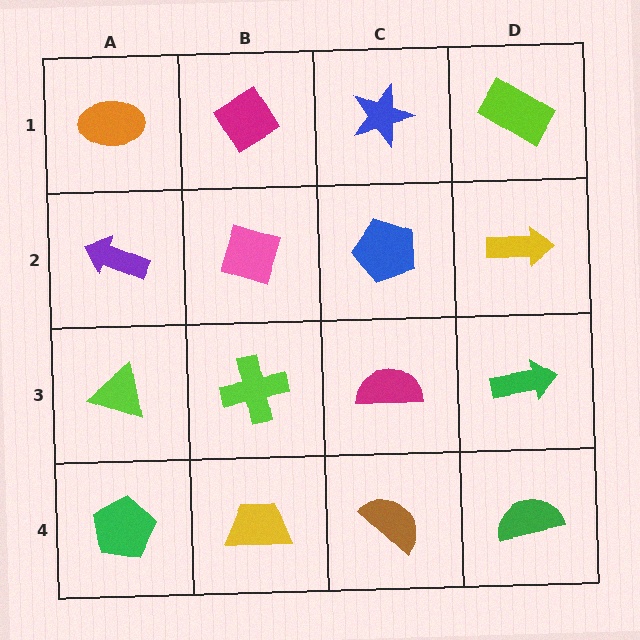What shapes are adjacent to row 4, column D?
A green arrow (row 3, column D), a brown semicircle (row 4, column C).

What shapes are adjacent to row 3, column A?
A purple arrow (row 2, column A), a green pentagon (row 4, column A), a lime cross (row 3, column B).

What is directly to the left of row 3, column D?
A magenta semicircle.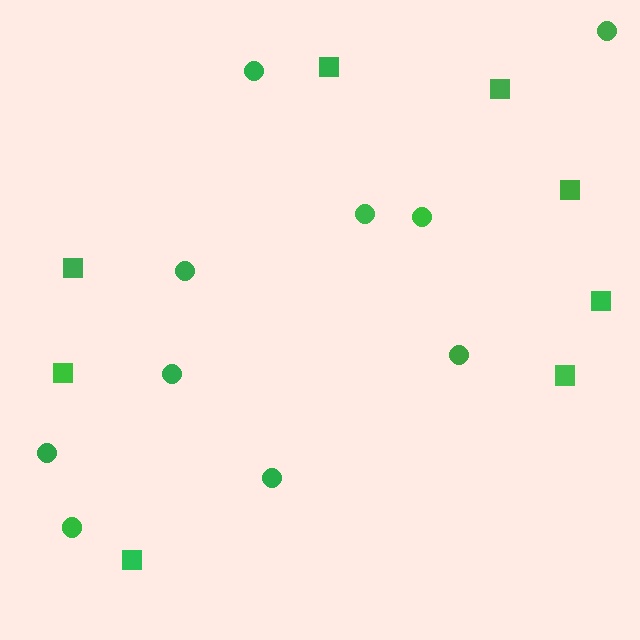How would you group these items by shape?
There are 2 groups: one group of squares (8) and one group of circles (10).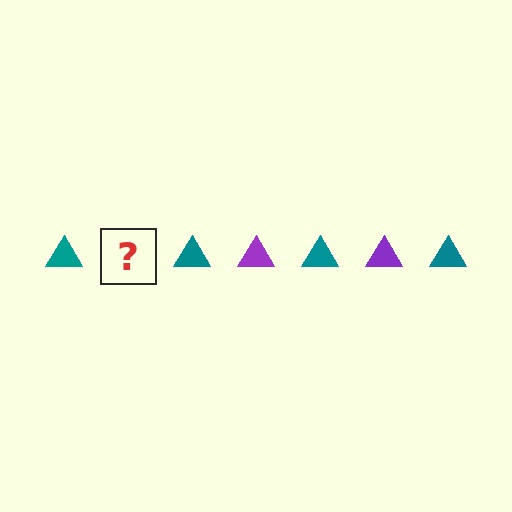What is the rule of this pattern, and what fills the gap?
The rule is that the pattern cycles through teal, purple triangles. The gap should be filled with a purple triangle.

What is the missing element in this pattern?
The missing element is a purple triangle.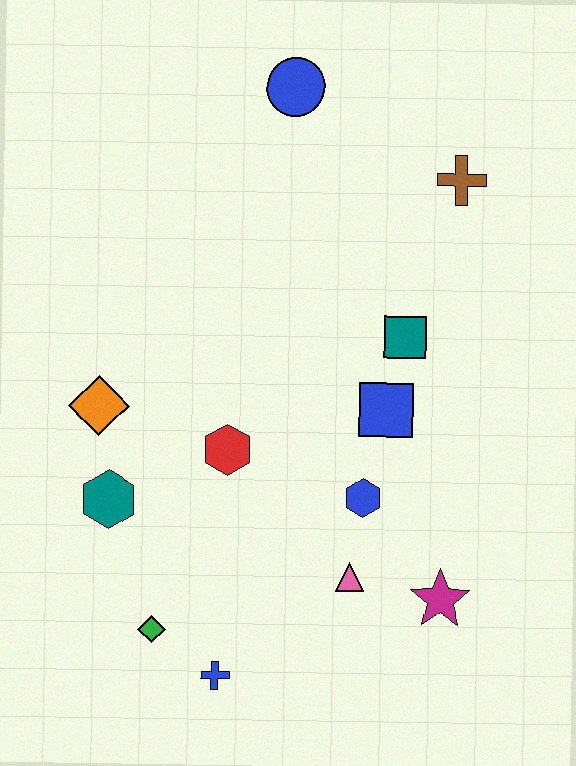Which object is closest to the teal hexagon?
The orange diamond is closest to the teal hexagon.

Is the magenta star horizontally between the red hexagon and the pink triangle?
No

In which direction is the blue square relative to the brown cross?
The blue square is below the brown cross.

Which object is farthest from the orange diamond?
The brown cross is farthest from the orange diamond.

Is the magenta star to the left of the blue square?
No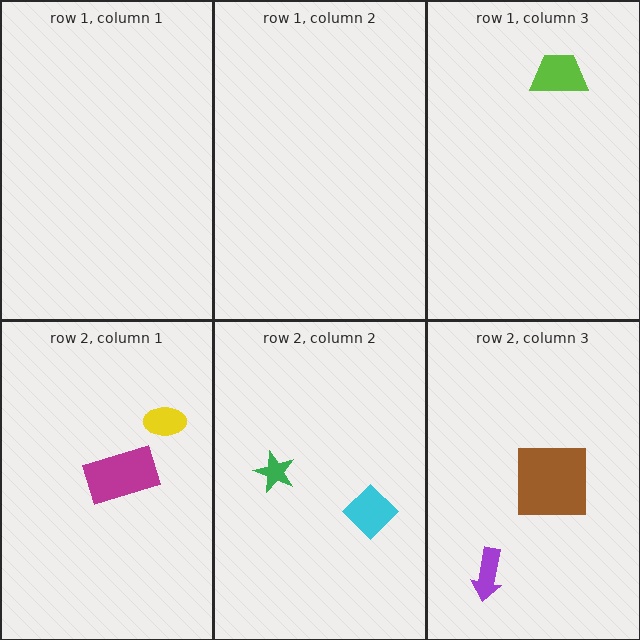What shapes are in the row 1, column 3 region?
The lime trapezoid.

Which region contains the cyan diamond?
The row 2, column 2 region.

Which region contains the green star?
The row 2, column 2 region.